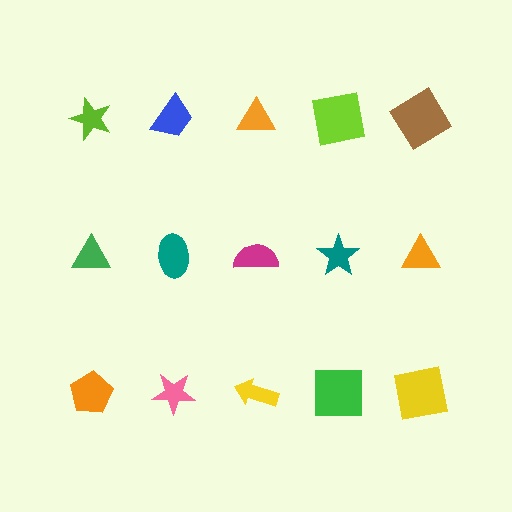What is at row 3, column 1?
An orange pentagon.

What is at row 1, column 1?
A lime star.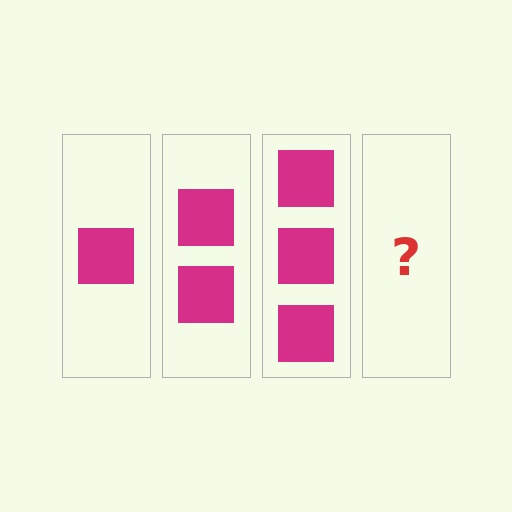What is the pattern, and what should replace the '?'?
The pattern is that each step adds one more square. The '?' should be 4 squares.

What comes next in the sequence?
The next element should be 4 squares.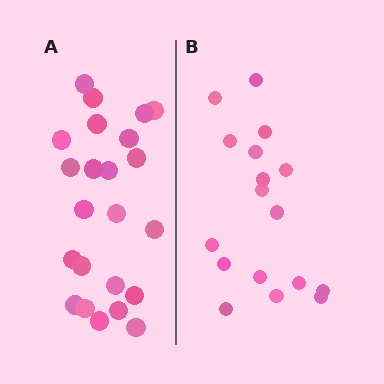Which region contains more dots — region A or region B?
Region A (the left region) has more dots.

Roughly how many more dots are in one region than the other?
Region A has about 6 more dots than region B.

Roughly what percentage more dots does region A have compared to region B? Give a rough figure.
About 35% more.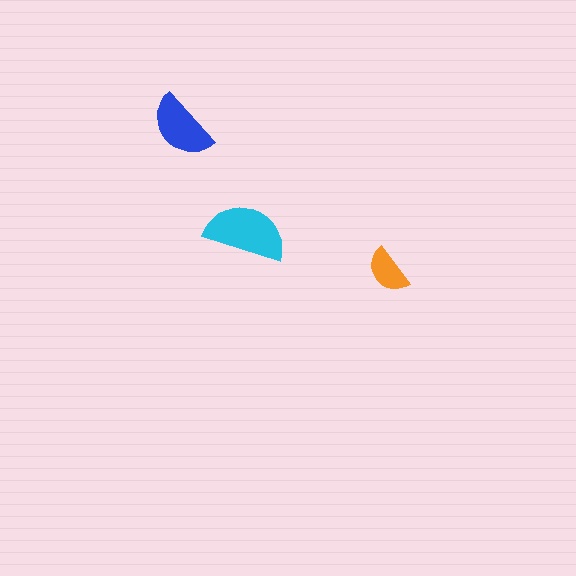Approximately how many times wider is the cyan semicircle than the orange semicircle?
About 1.5 times wider.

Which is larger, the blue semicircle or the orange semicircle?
The blue one.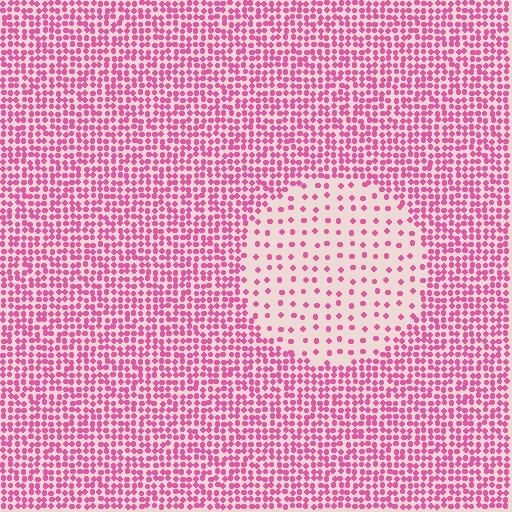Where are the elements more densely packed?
The elements are more densely packed outside the circle boundary.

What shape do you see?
I see a circle.